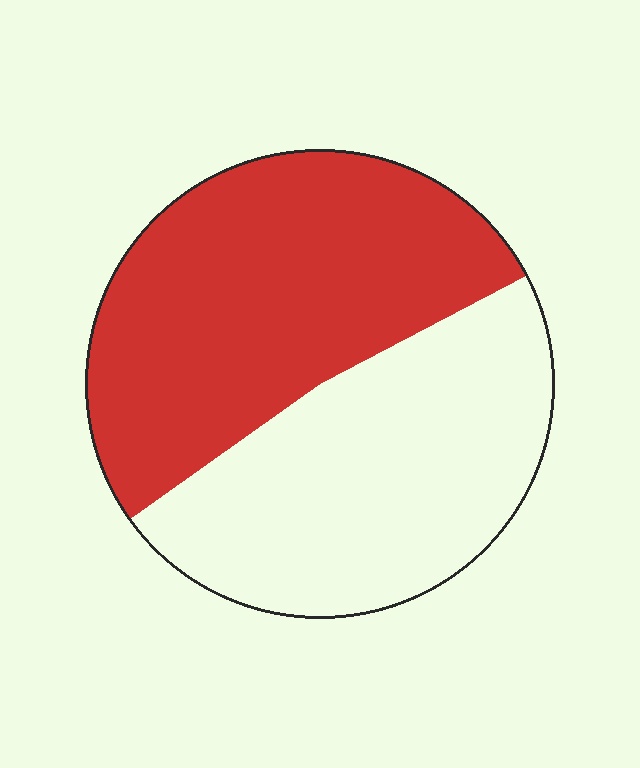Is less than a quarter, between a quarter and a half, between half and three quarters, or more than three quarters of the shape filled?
Between half and three quarters.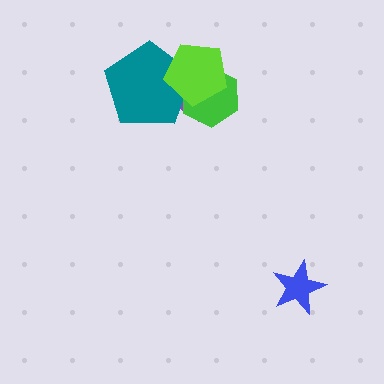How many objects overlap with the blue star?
0 objects overlap with the blue star.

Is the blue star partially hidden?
No, no other shape covers it.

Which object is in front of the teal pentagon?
The lime pentagon is in front of the teal pentagon.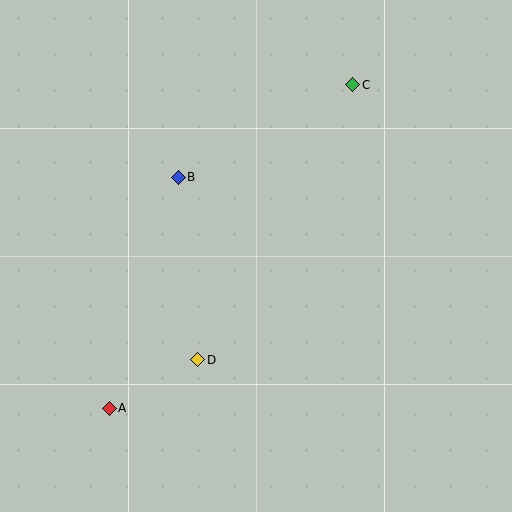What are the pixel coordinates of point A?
Point A is at (109, 408).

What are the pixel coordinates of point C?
Point C is at (353, 85).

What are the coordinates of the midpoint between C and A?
The midpoint between C and A is at (231, 246).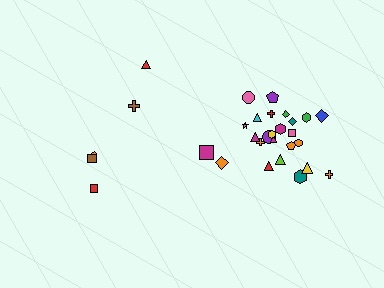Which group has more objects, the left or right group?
The right group.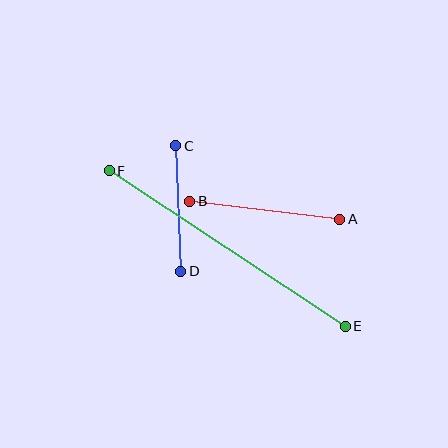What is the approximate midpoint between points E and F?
The midpoint is at approximately (227, 249) pixels.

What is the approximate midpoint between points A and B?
The midpoint is at approximately (265, 210) pixels.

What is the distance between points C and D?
The distance is approximately 126 pixels.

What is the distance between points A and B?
The distance is approximately 151 pixels.